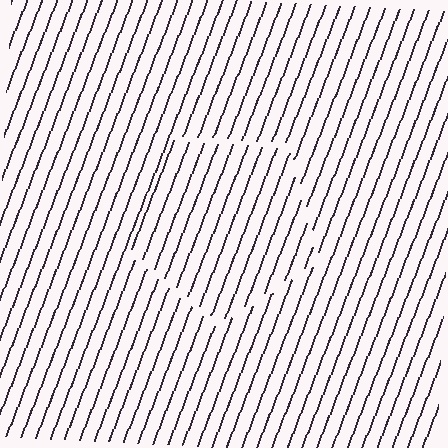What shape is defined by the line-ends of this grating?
An illusory pentagon. The interior of the shape contains the same grating, shifted by half a period — the contour is defined by the phase discontinuity where line-ends from the inner and outer gratings abut.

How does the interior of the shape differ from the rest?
The interior of the shape contains the same grating, shifted by half a period — the contour is defined by the phase discontinuity where line-ends from the inner and outer gratings abut.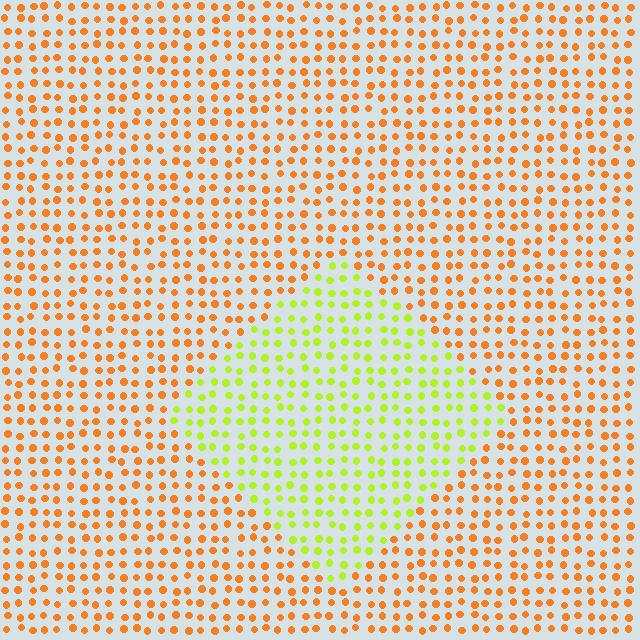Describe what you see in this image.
The image is filled with small orange elements in a uniform arrangement. A diamond-shaped region is visible where the elements are tinted to a slightly different hue, forming a subtle color boundary.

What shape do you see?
I see a diamond.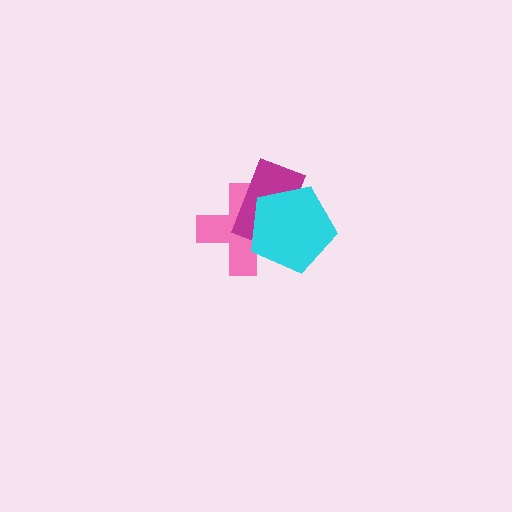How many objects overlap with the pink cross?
2 objects overlap with the pink cross.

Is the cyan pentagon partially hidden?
No, no other shape covers it.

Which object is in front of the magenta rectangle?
The cyan pentagon is in front of the magenta rectangle.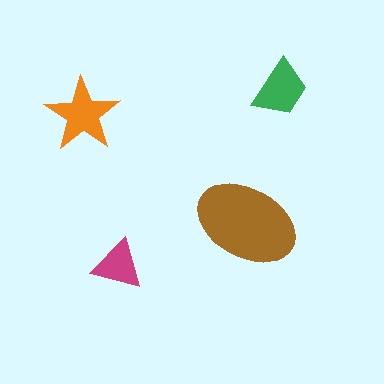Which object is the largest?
The brown ellipse.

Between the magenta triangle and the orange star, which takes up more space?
The orange star.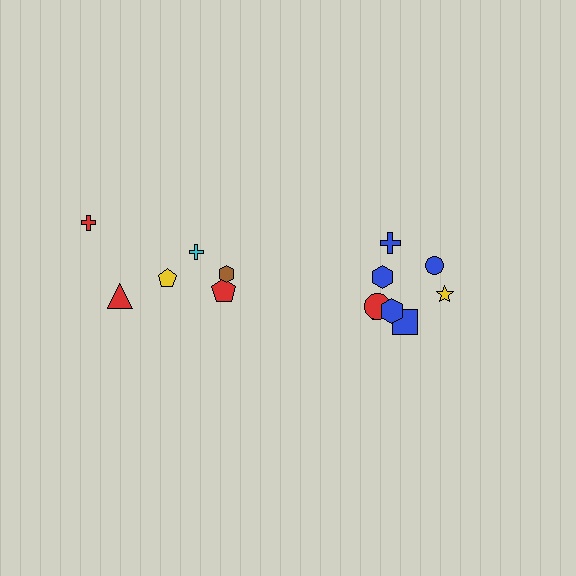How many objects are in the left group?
There are 6 objects.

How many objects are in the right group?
There are 8 objects.